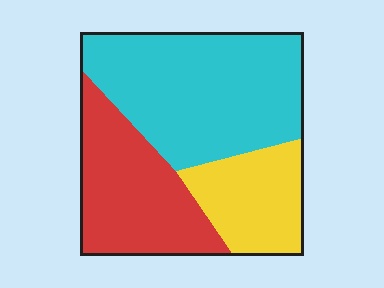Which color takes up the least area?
Yellow, at roughly 20%.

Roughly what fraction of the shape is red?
Red covers roughly 30% of the shape.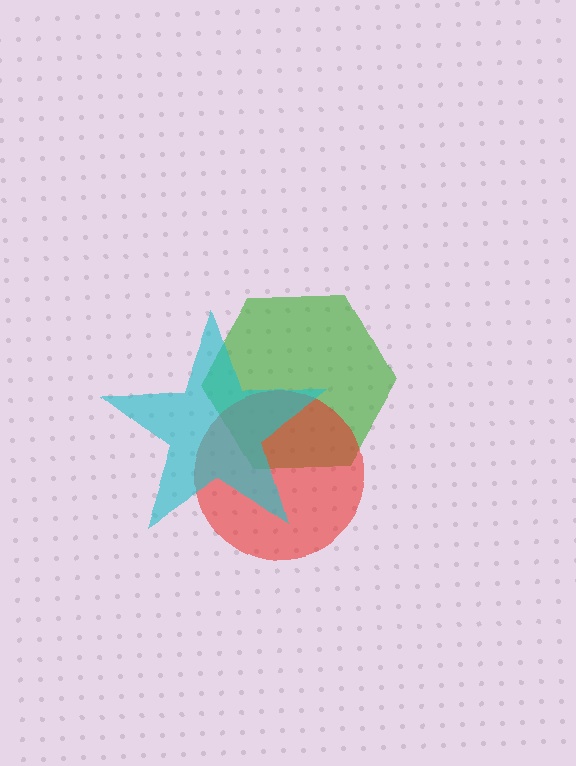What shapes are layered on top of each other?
The layered shapes are: a green hexagon, a red circle, a cyan star.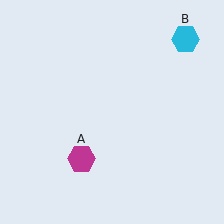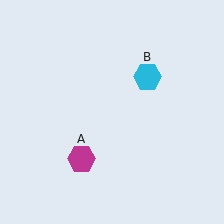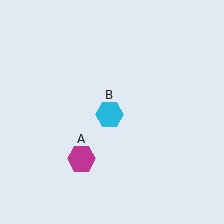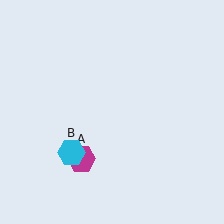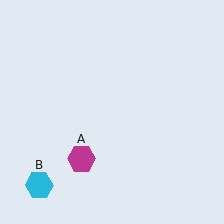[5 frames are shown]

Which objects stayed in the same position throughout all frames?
Magenta hexagon (object A) remained stationary.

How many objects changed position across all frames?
1 object changed position: cyan hexagon (object B).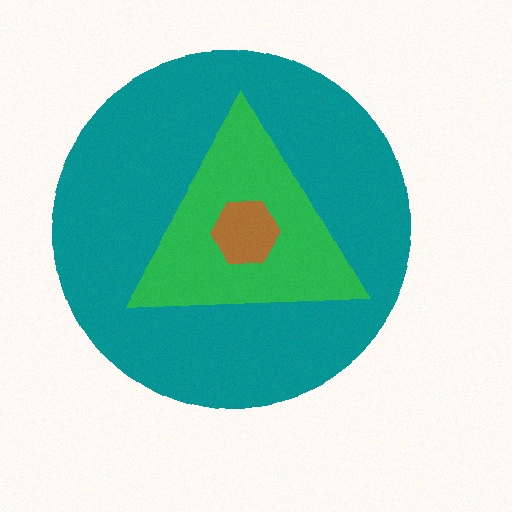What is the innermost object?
The brown hexagon.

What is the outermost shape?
The teal circle.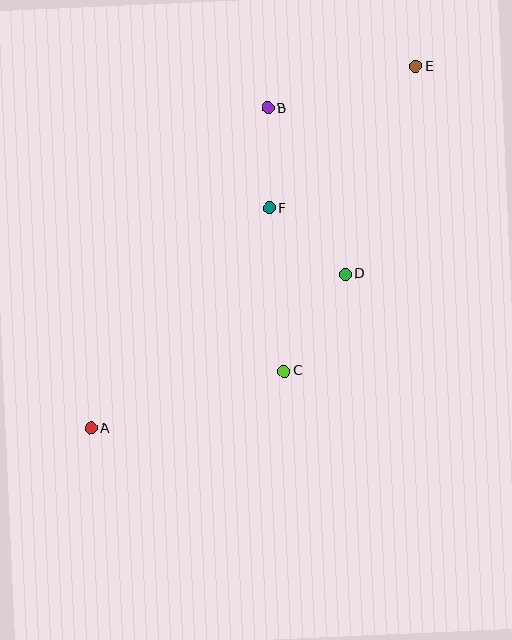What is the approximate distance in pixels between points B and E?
The distance between B and E is approximately 153 pixels.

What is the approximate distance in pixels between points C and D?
The distance between C and D is approximately 115 pixels.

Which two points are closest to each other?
Points B and F are closest to each other.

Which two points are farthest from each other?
Points A and E are farthest from each other.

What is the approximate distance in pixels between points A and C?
The distance between A and C is approximately 201 pixels.